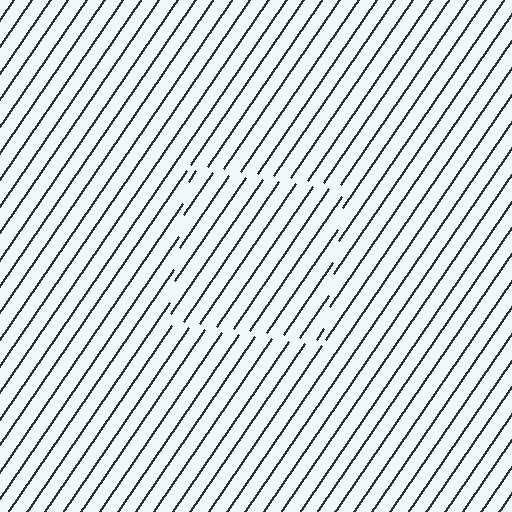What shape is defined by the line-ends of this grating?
An illusory square. The interior of the shape contains the same grating, shifted by half a period — the contour is defined by the phase discontinuity where line-ends from the inner and outer gratings abut.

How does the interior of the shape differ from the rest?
The interior of the shape contains the same grating, shifted by half a period — the contour is defined by the phase discontinuity where line-ends from the inner and outer gratings abut.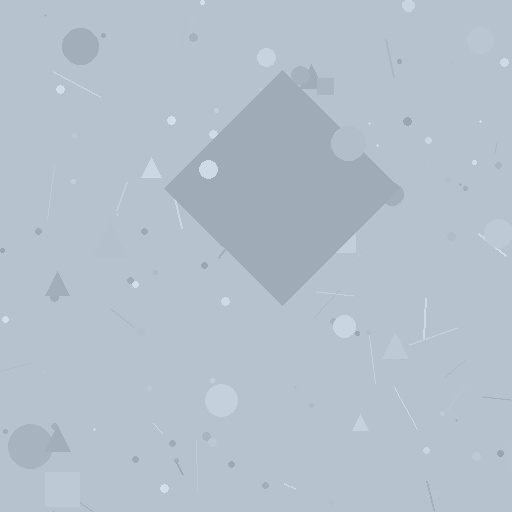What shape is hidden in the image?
A diamond is hidden in the image.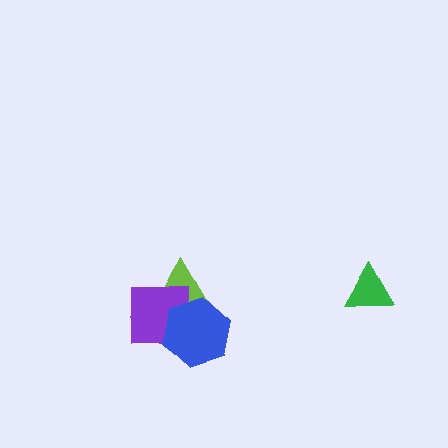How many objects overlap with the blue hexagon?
2 objects overlap with the blue hexagon.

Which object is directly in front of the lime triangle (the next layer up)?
The purple square is directly in front of the lime triangle.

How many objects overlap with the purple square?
2 objects overlap with the purple square.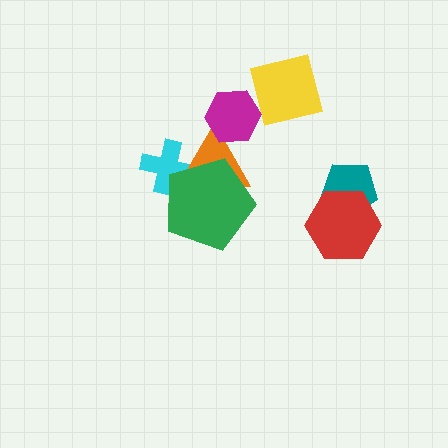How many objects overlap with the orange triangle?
3 objects overlap with the orange triangle.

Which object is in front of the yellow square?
The magenta hexagon is in front of the yellow square.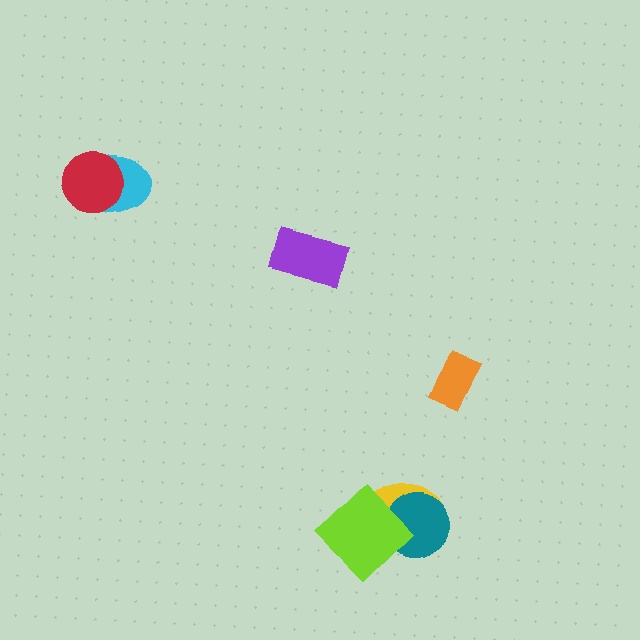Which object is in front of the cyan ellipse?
The red circle is in front of the cyan ellipse.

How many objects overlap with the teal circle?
2 objects overlap with the teal circle.